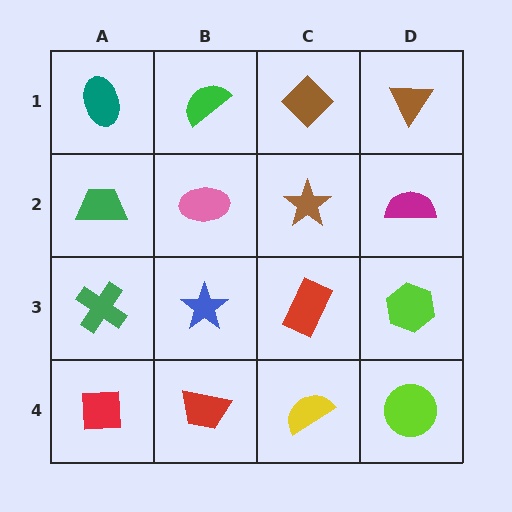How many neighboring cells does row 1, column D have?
2.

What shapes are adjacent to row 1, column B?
A pink ellipse (row 2, column B), a teal ellipse (row 1, column A), a brown diamond (row 1, column C).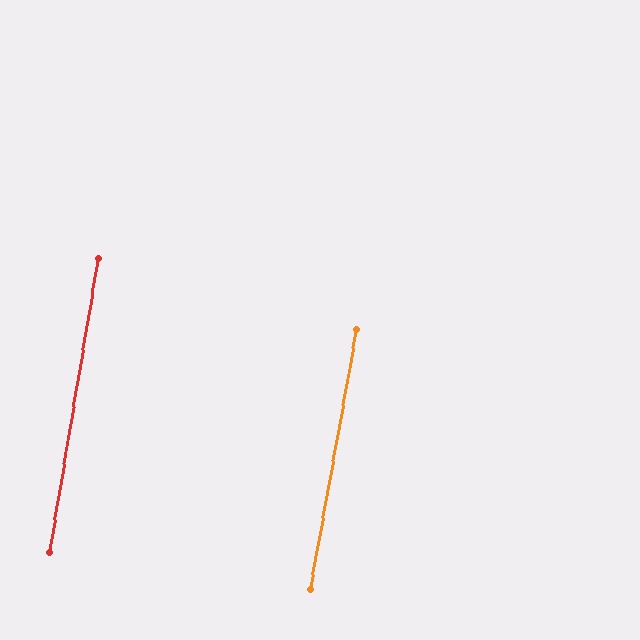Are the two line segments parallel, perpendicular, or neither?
Parallel — their directions differ by only 0.7°.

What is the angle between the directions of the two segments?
Approximately 1 degree.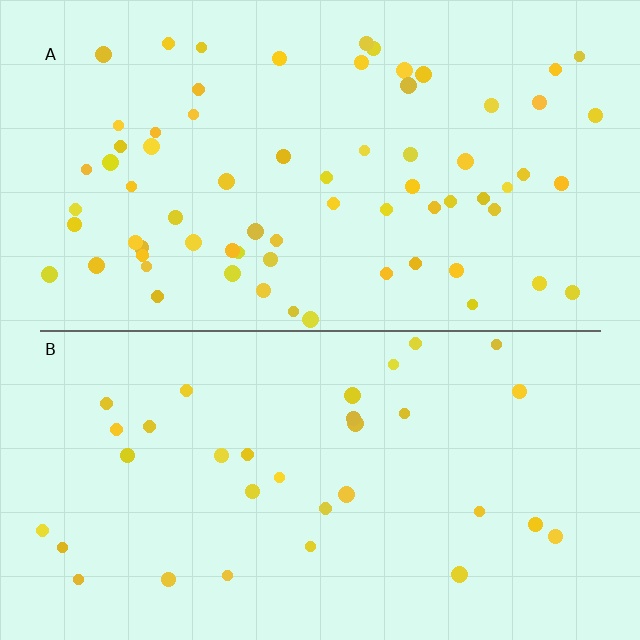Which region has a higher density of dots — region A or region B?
A (the top).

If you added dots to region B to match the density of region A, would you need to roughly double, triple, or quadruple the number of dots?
Approximately double.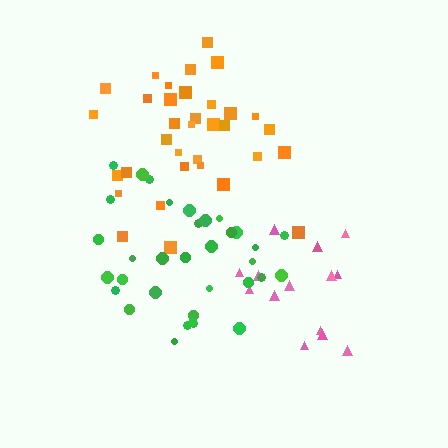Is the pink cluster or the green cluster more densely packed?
Green.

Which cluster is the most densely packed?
Green.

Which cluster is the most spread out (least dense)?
Pink.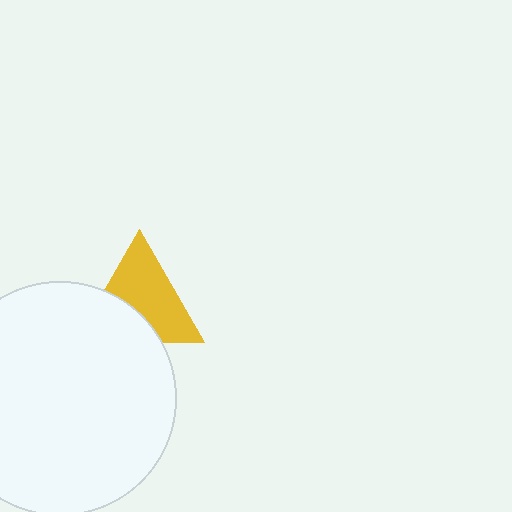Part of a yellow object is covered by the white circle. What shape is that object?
It is a triangle.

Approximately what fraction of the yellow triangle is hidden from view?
Roughly 37% of the yellow triangle is hidden behind the white circle.